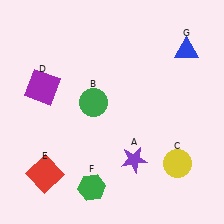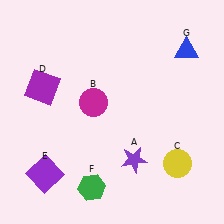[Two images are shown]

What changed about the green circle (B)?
In Image 1, B is green. In Image 2, it changed to magenta.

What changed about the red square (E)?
In Image 1, E is red. In Image 2, it changed to purple.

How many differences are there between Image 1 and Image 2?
There are 2 differences between the two images.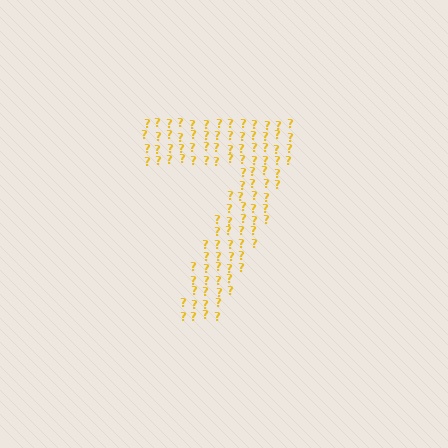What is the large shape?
The large shape is the digit 7.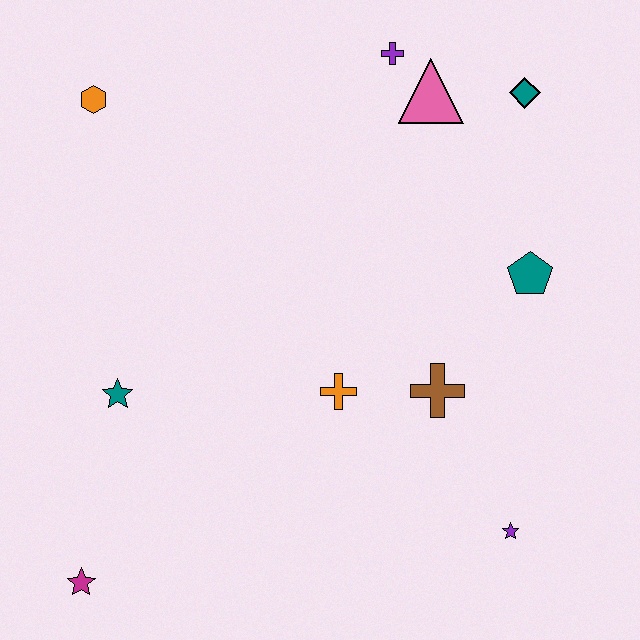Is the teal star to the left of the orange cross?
Yes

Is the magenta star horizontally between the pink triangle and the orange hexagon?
No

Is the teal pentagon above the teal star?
Yes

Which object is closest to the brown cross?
The orange cross is closest to the brown cross.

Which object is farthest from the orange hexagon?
The purple star is farthest from the orange hexagon.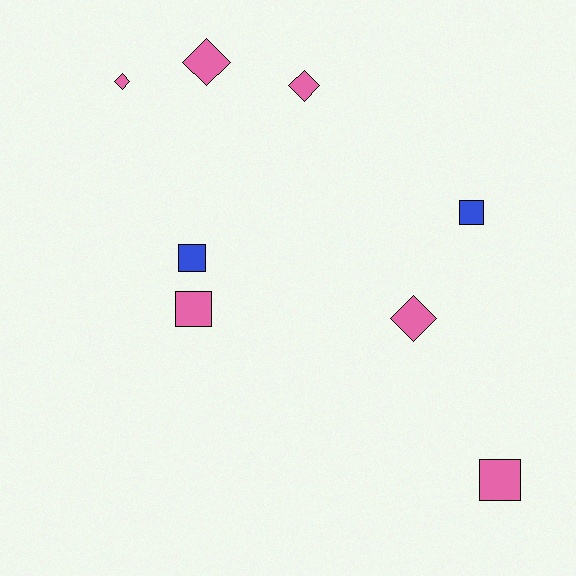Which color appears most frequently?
Pink, with 6 objects.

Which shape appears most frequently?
Square, with 4 objects.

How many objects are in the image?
There are 8 objects.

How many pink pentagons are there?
There are no pink pentagons.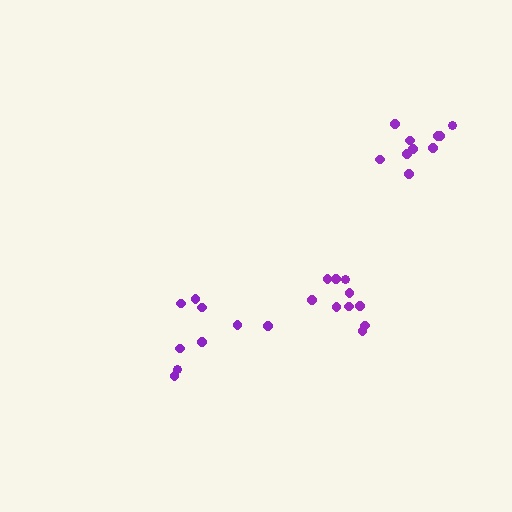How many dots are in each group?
Group 1: 10 dots, Group 2: 9 dots, Group 3: 11 dots (30 total).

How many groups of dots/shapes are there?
There are 3 groups.